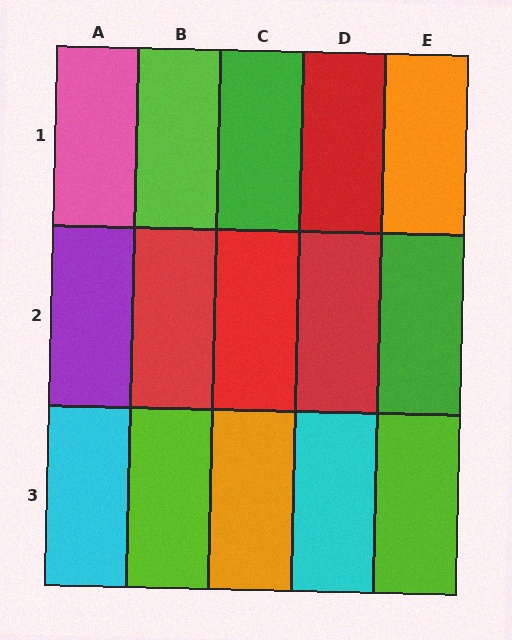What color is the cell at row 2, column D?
Red.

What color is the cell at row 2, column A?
Purple.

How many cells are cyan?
2 cells are cyan.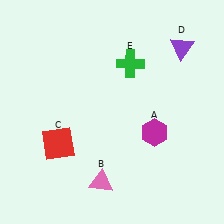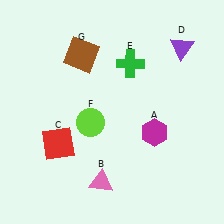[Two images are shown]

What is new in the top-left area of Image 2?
A brown square (G) was added in the top-left area of Image 2.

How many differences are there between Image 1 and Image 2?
There are 2 differences between the two images.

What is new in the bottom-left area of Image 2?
A lime circle (F) was added in the bottom-left area of Image 2.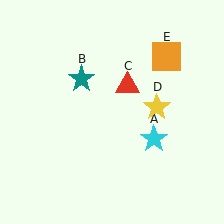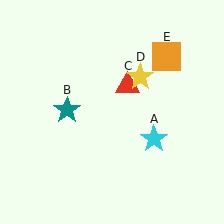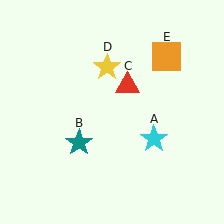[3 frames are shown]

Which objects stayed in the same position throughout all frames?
Cyan star (object A) and red triangle (object C) and orange square (object E) remained stationary.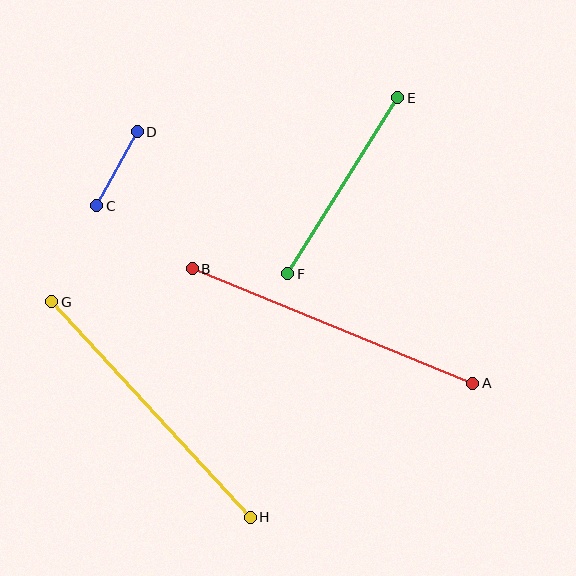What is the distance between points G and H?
The distance is approximately 293 pixels.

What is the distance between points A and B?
The distance is approximately 303 pixels.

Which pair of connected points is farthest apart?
Points A and B are farthest apart.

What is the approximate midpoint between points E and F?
The midpoint is at approximately (343, 186) pixels.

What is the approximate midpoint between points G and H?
The midpoint is at approximately (151, 409) pixels.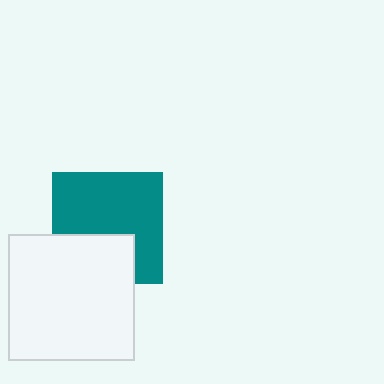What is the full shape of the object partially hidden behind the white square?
The partially hidden object is a teal square.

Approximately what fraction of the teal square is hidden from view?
Roughly 33% of the teal square is hidden behind the white square.